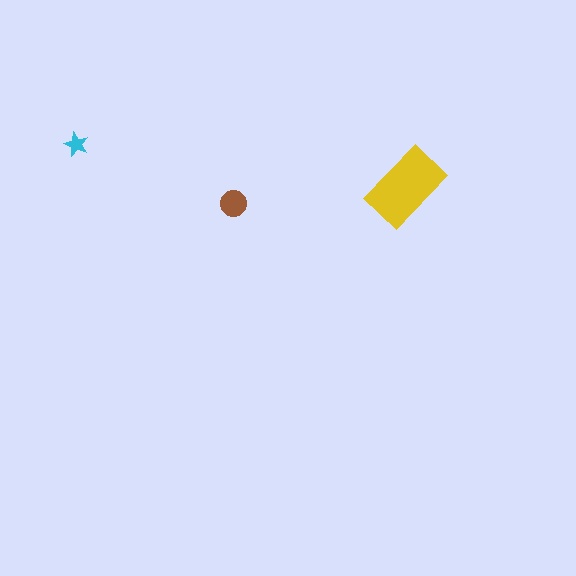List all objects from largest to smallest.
The yellow rectangle, the brown circle, the cyan star.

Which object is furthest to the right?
The yellow rectangle is rightmost.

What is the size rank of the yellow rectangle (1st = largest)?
1st.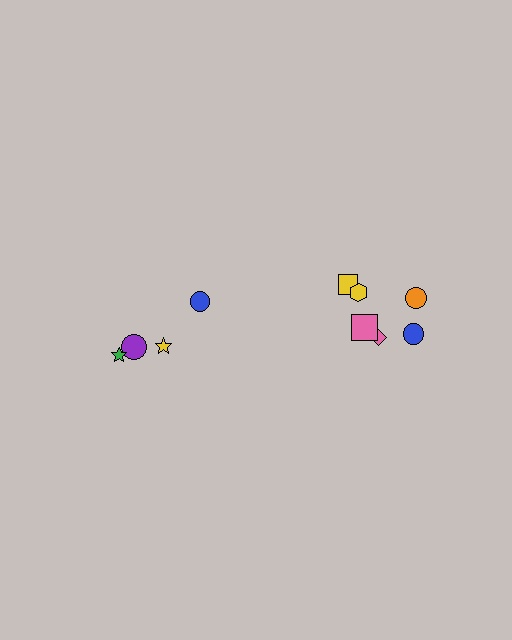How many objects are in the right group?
There are 8 objects.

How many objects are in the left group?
There are 4 objects.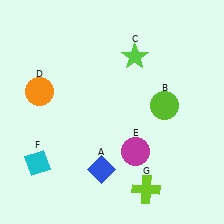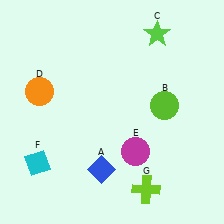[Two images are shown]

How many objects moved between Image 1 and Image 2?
1 object moved between the two images.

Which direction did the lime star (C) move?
The lime star (C) moved up.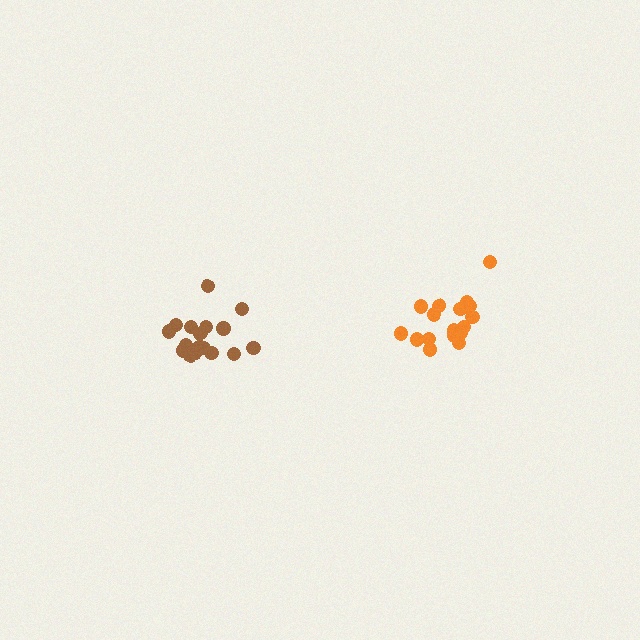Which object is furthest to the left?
The brown cluster is leftmost.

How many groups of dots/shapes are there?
There are 2 groups.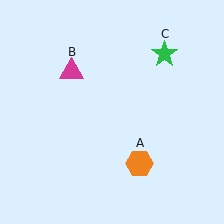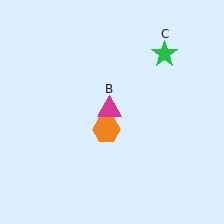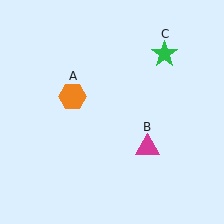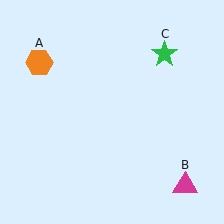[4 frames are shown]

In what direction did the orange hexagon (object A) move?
The orange hexagon (object A) moved up and to the left.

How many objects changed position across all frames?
2 objects changed position: orange hexagon (object A), magenta triangle (object B).